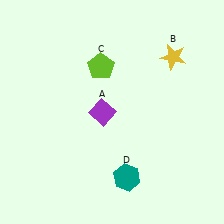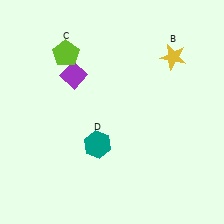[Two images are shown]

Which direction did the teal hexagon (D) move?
The teal hexagon (D) moved up.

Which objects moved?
The objects that moved are: the purple diamond (A), the lime pentagon (C), the teal hexagon (D).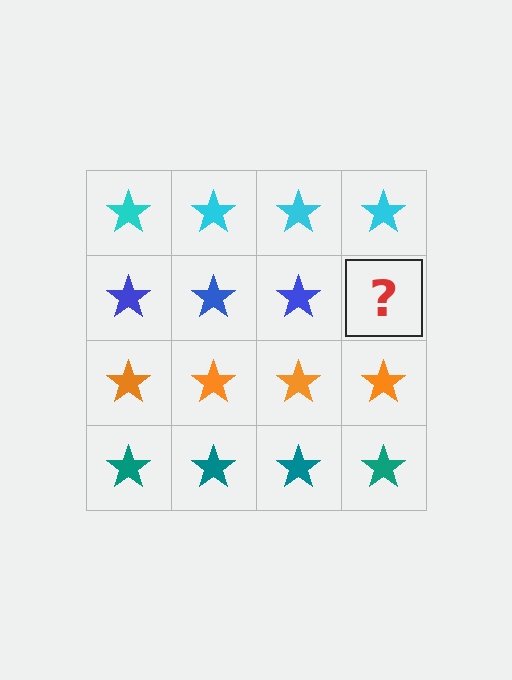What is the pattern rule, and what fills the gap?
The rule is that each row has a consistent color. The gap should be filled with a blue star.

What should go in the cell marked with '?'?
The missing cell should contain a blue star.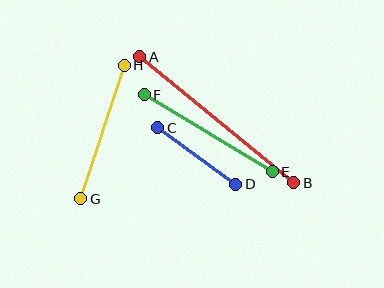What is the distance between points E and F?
The distance is approximately 149 pixels.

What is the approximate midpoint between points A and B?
The midpoint is at approximately (217, 120) pixels.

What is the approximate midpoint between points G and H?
The midpoint is at approximately (103, 132) pixels.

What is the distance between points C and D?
The distance is approximately 96 pixels.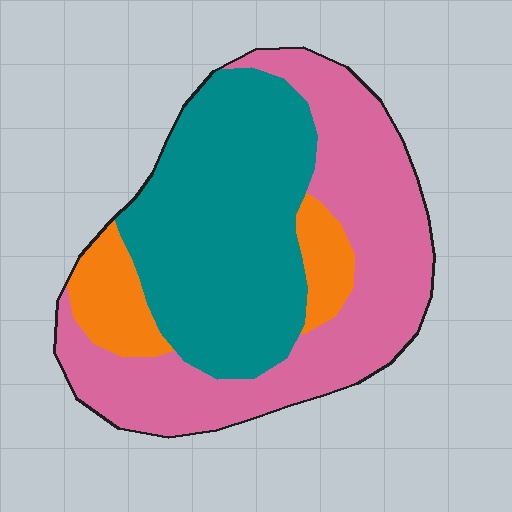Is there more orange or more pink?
Pink.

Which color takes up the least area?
Orange, at roughly 15%.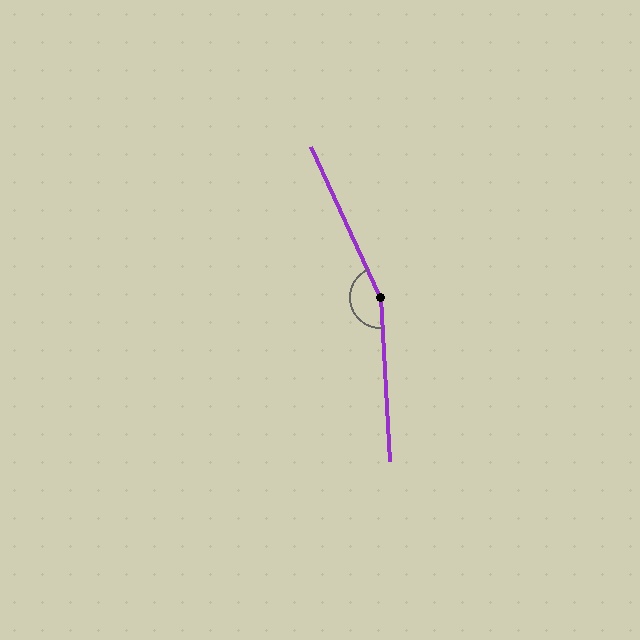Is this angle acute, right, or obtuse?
It is obtuse.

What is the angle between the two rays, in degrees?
Approximately 158 degrees.